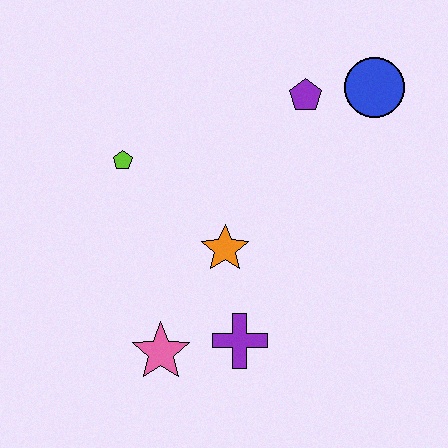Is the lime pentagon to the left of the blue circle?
Yes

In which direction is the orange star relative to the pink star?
The orange star is above the pink star.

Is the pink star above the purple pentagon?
No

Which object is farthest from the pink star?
The blue circle is farthest from the pink star.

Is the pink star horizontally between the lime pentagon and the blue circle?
Yes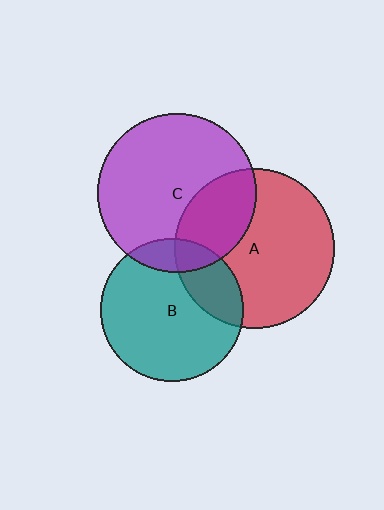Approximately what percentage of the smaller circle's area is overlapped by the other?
Approximately 25%.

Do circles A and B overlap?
Yes.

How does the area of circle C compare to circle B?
Approximately 1.2 times.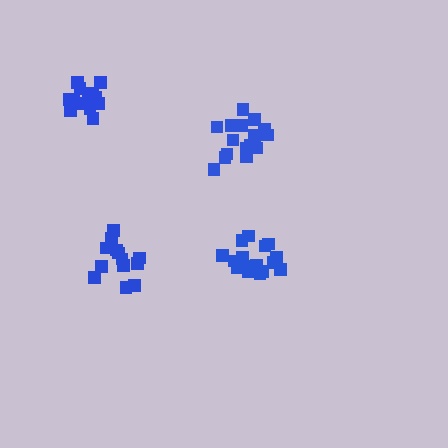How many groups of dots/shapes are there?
There are 4 groups.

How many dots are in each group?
Group 1: 16 dots, Group 2: 15 dots, Group 3: 16 dots, Group 4: 13 dots (60 total).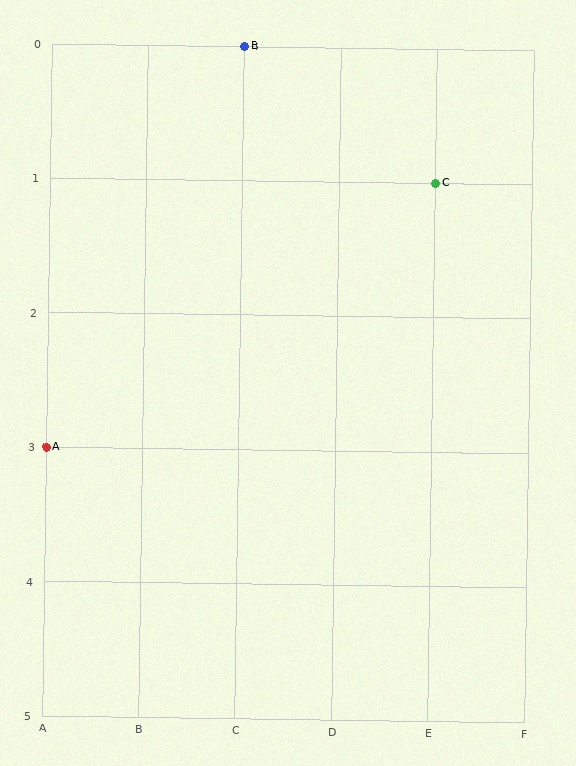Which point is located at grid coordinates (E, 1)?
Point C is at (E, 1).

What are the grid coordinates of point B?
Point B is at grid coordinates (C, 0).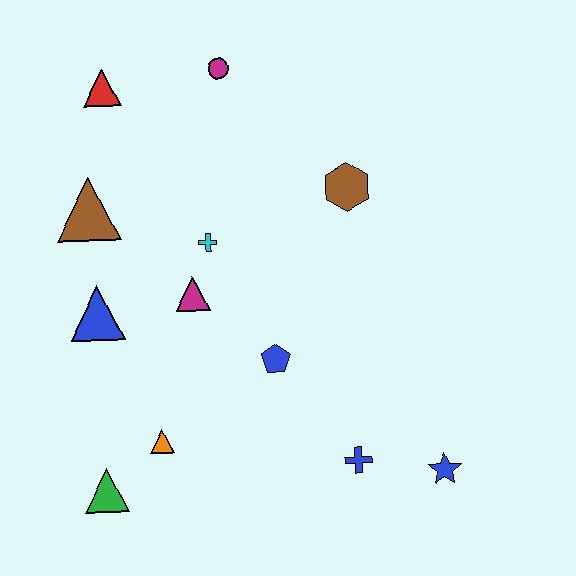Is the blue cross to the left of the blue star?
Yes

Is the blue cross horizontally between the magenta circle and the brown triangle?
No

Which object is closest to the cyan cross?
The magenta triangle is closest to the cyan cross.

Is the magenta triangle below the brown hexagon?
Yes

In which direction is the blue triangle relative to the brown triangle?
The blue triangle is below the brown triangle.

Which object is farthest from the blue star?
The red triangle is farthest from the blue star.